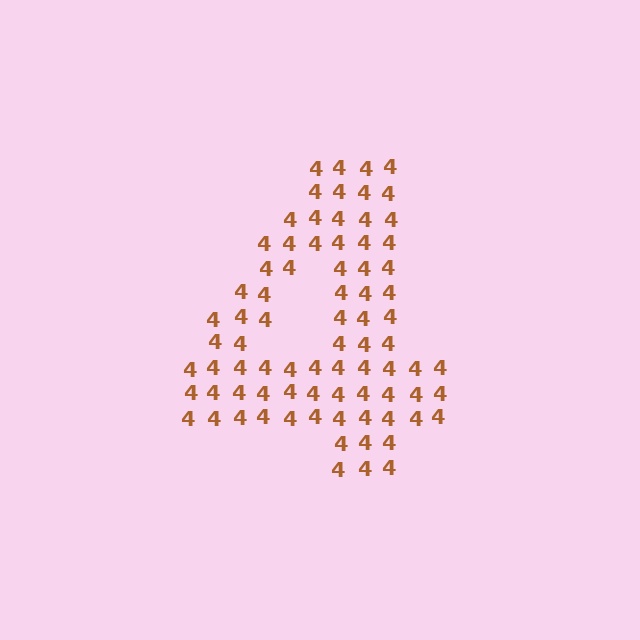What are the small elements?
The small elements are digit 4's.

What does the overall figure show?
The overall figure shows the digit 4.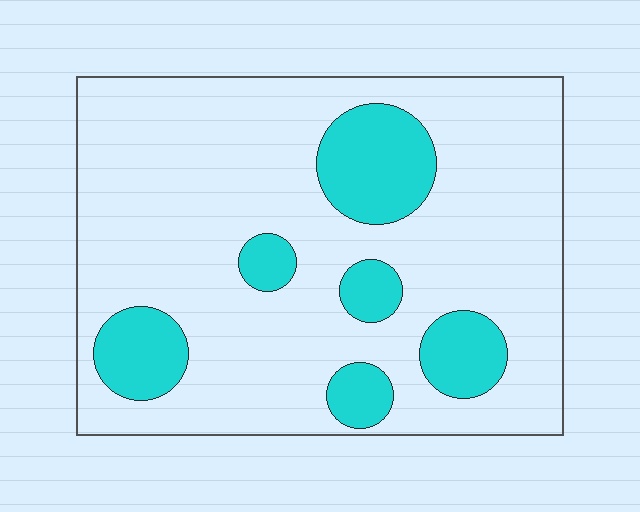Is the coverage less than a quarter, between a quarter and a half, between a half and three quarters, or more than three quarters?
Less than a quarter.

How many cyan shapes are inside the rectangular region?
6.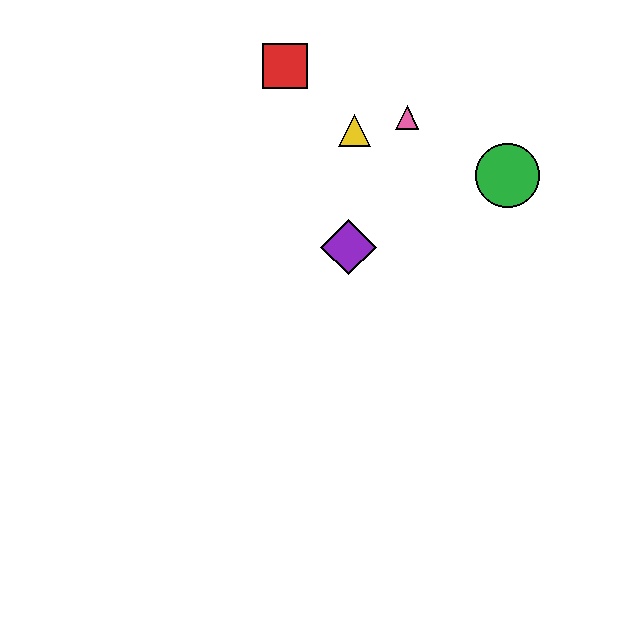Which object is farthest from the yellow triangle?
The green circle is farthest from the yellow triangle.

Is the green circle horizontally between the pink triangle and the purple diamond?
No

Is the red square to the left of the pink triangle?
Yes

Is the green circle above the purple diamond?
Yes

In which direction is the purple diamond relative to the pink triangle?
The purple diamond is below the pink triangle.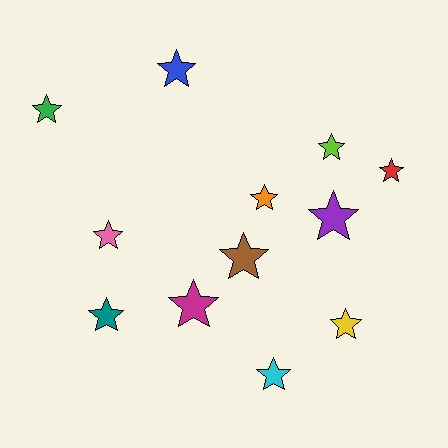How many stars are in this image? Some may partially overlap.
There are 12 stars.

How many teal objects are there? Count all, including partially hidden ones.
There is 1 teal object.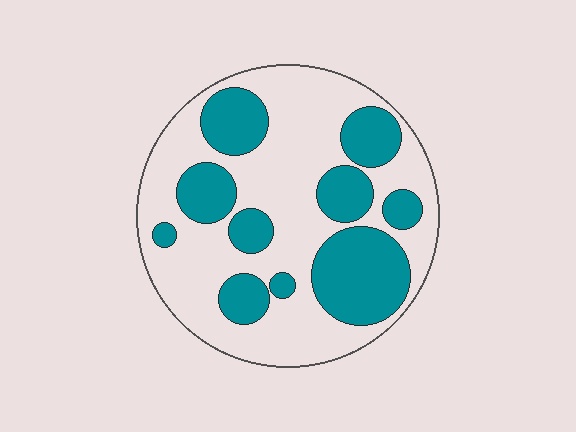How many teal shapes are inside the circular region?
10.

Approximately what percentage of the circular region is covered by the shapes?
Approximately 35%.